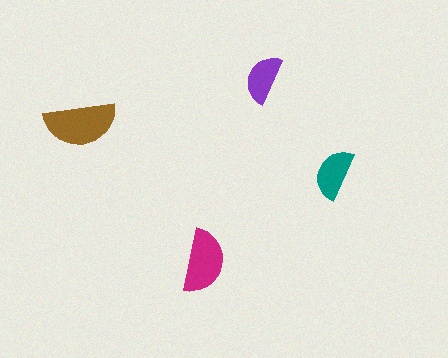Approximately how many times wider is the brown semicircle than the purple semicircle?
About 1.5 times wider.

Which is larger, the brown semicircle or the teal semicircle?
The brown one.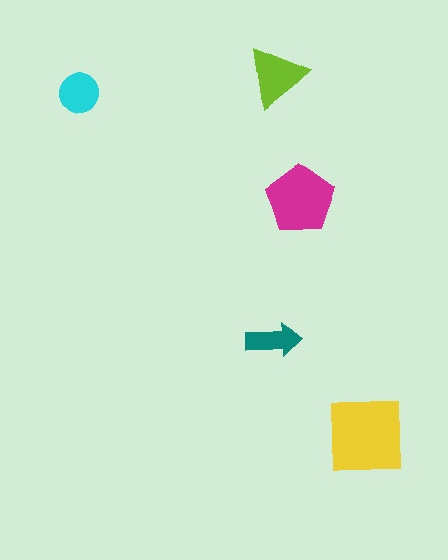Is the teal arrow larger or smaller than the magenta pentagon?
Smaller.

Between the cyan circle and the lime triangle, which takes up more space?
The lime triangle.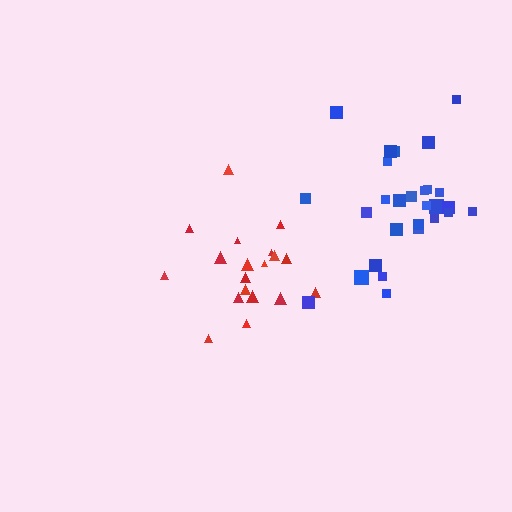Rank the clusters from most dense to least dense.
blue, red.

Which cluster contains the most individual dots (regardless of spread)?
Blue (28).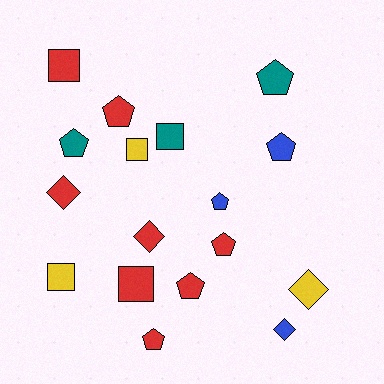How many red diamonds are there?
There are 2 red diamonds.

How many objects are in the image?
There are 17 objects.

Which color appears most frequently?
Red, with 8 objects.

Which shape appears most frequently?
Pentagon, with 8 objects.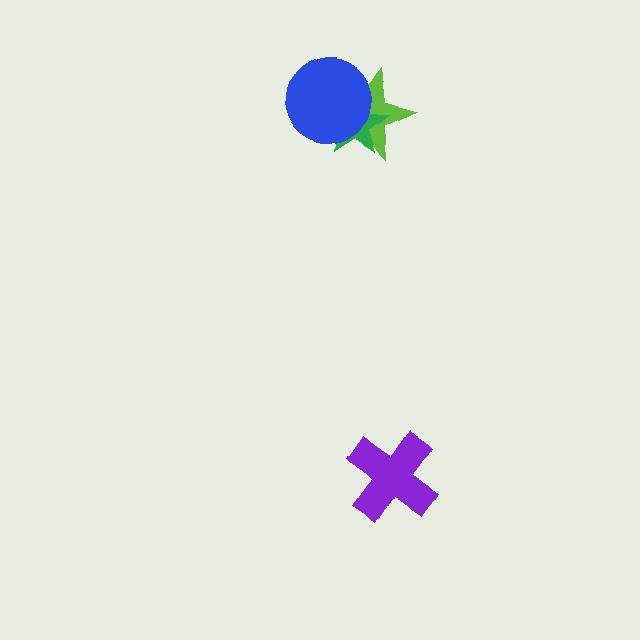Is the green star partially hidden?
Yes, it is partially covered by another shape.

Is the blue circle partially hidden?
No, no other shape covers it.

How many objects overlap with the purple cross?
0 objects overlap with the purple cross.